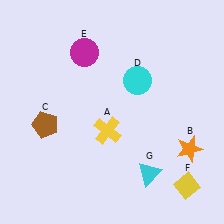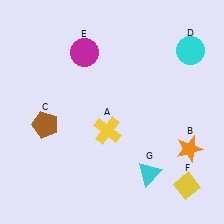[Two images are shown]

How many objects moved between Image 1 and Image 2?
1 object moved between the two images.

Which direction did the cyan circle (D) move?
The cyan circle (D) moved right.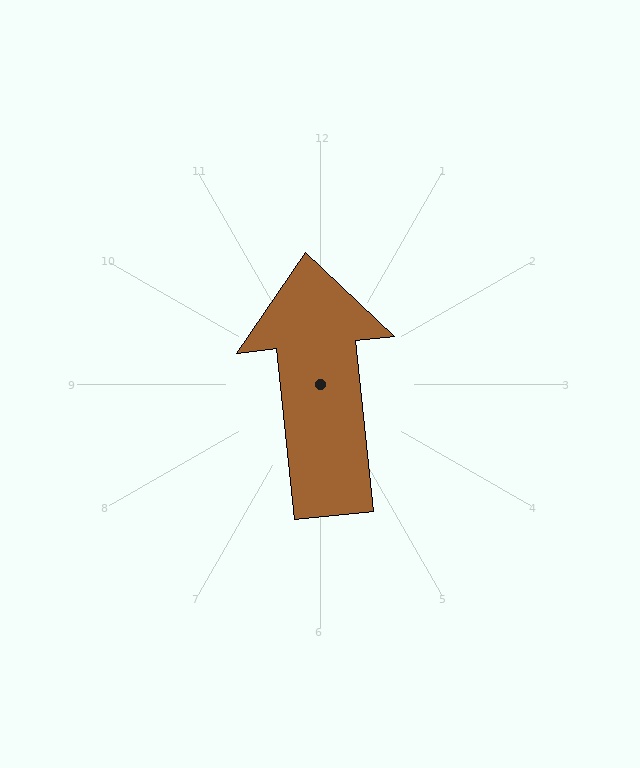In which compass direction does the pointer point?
North.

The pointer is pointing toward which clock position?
Roughly 12 o'clock.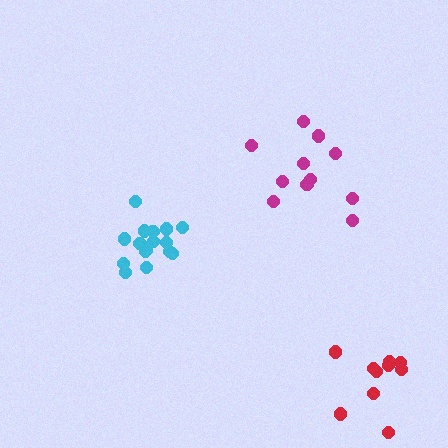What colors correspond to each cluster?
The clusters are colored: cyan, magenta, red.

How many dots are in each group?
Group 1: 16 dots, Group 2: 11 dots, Group 3: 10 dots (37 total).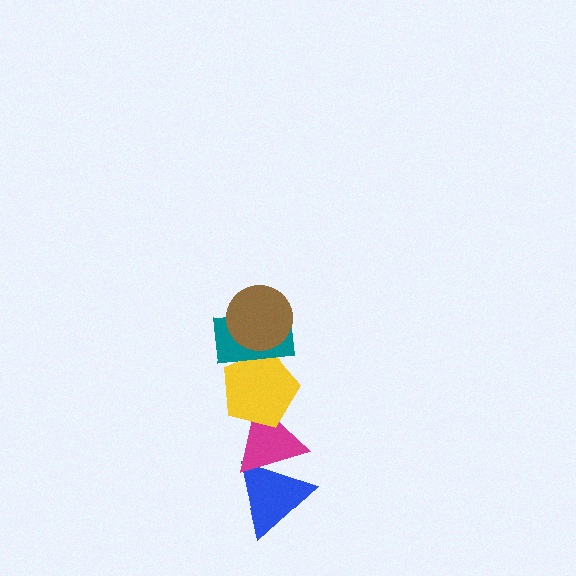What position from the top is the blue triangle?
The blue triangle is 5th from the top.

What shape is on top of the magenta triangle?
The yellow pentagon is on top of the magenta triangle.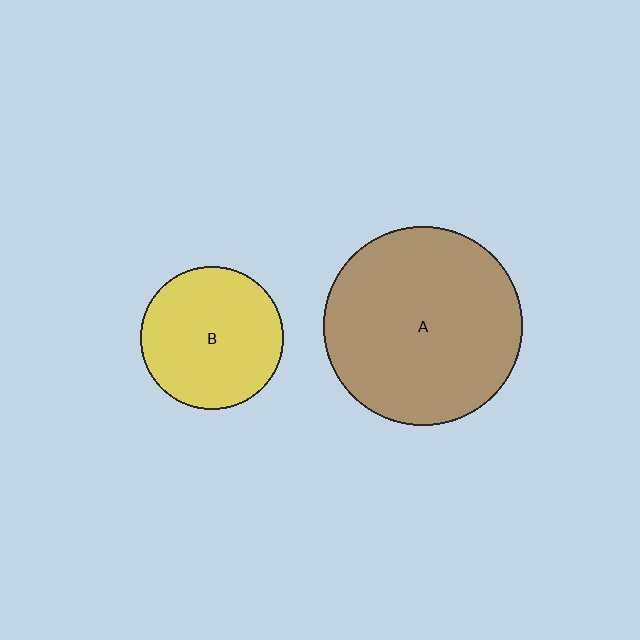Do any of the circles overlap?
No, none of the circles overlap.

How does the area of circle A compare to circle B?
Approximately 2.0 times.